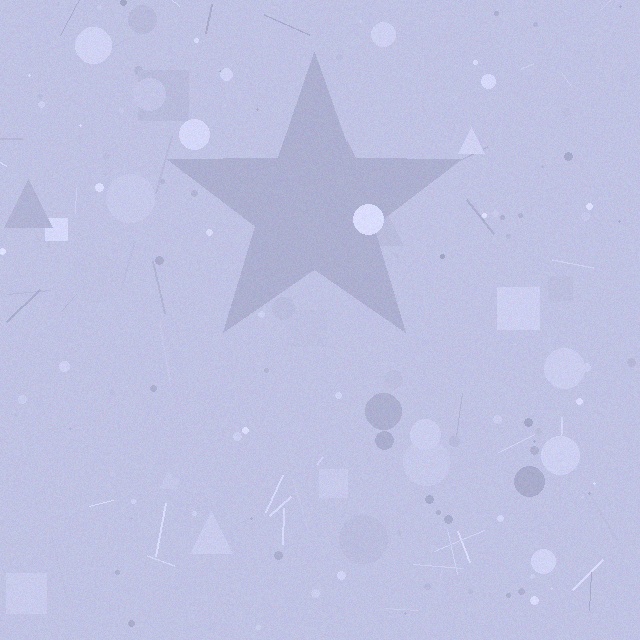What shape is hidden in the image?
A star is hidden in the image.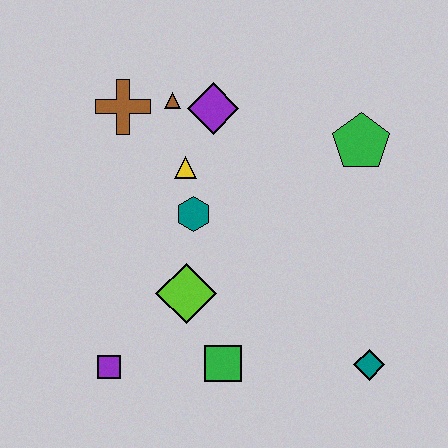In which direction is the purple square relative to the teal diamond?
The purple square is to the left of the teal diamond.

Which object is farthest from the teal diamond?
The brown cross is farthest from the teal diamond.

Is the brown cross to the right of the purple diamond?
No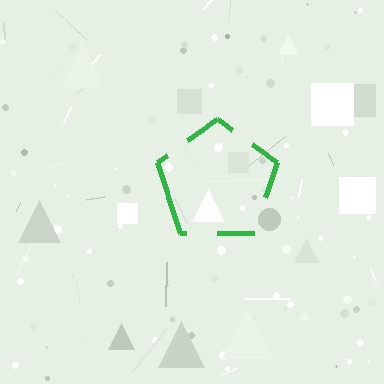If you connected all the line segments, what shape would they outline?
They would outline a pentagon.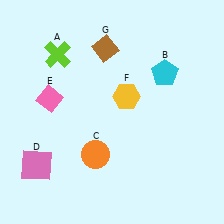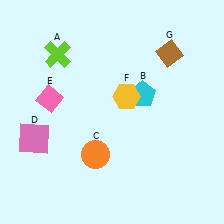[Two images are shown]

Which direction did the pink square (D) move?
The pink square (D) moved up.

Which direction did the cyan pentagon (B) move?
The cyan pentagon (B) moved left.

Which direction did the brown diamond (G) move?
The brown diamond (G) moved right.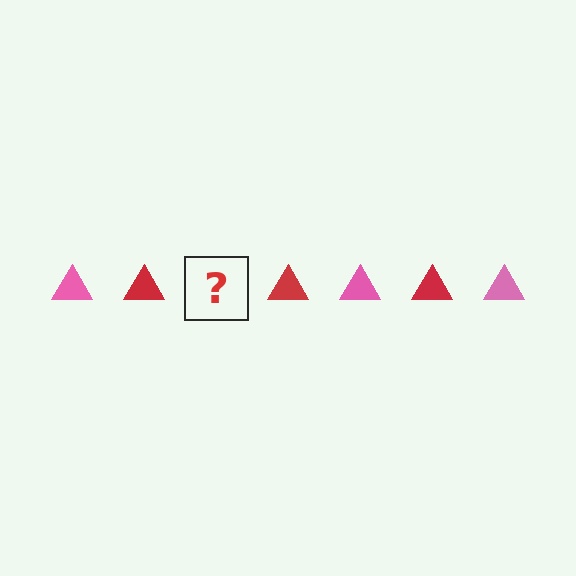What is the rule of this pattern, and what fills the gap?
The rule is that the pattern cycles through pink, red triangles. The gap should be filled with a pink triangle.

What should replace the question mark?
The question mark should be replaced with a pink triangle.